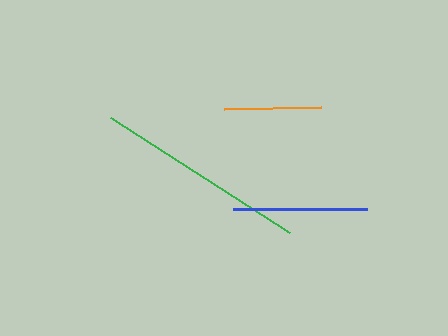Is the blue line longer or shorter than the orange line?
The blue line is longer than the orange line.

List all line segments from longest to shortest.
From longest to shortest: green, blue, orange.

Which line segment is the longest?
The green line is the longest at approximately 213 pixels.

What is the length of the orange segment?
The orange segment is approximately 98 pixels long.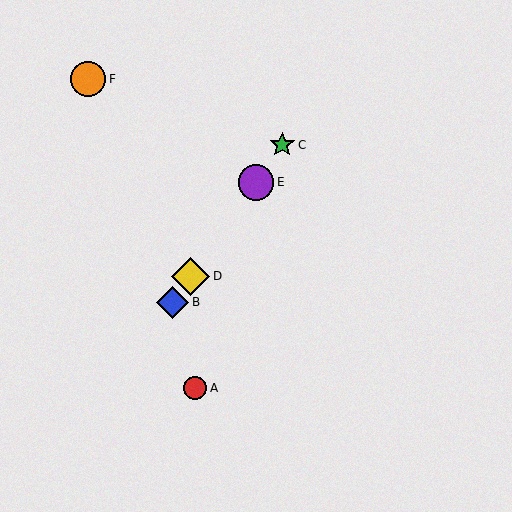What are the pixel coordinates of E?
Object E is at (256, 182).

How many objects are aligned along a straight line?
4 objects (B, C, D, E) are aligned along a straight line.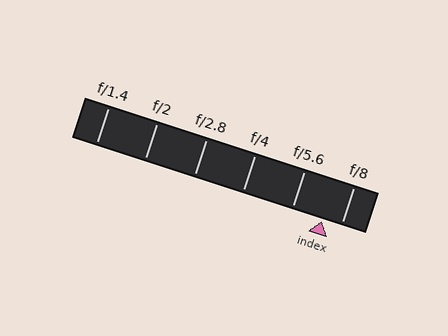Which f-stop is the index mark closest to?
The index mark is closest to f/8.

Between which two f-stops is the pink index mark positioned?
The index mark is between f/5.6 and f/8.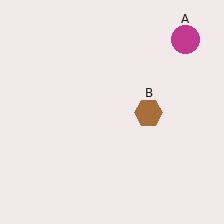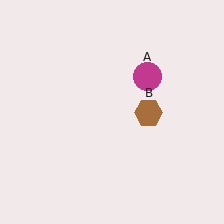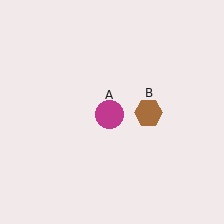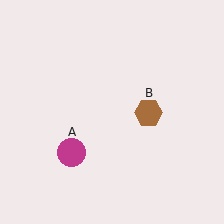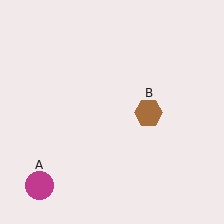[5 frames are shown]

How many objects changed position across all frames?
1 object changed position: magenta circle (object A).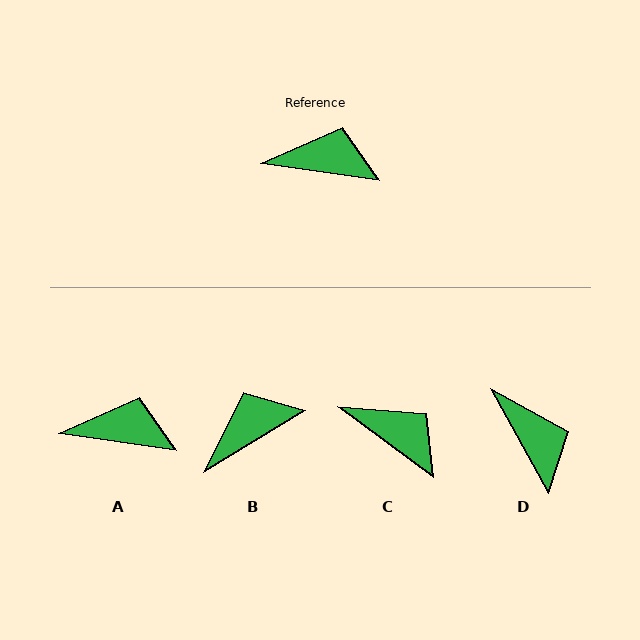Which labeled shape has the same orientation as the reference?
A.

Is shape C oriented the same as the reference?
No, it is off by about 29 degrees.